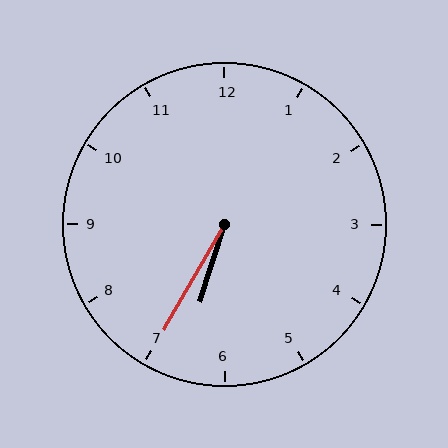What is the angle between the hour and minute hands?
Approximately 12 degrees.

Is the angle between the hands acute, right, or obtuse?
It is acute.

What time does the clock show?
6:35.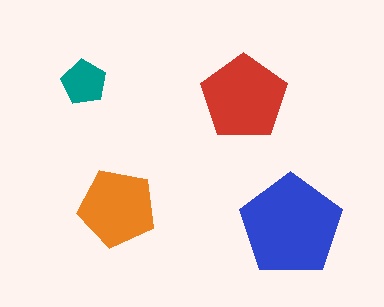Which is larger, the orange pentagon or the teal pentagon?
The orange one.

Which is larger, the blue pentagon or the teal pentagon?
The blue one.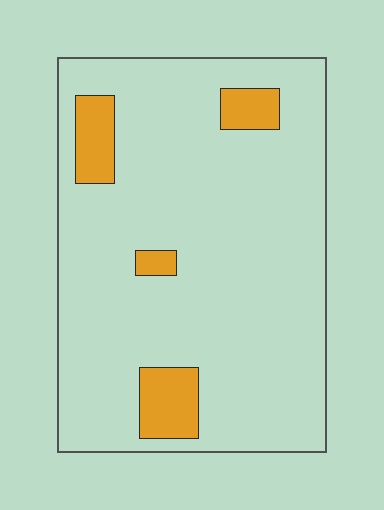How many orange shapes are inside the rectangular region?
4.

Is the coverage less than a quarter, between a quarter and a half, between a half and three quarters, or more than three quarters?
Less than a quarter.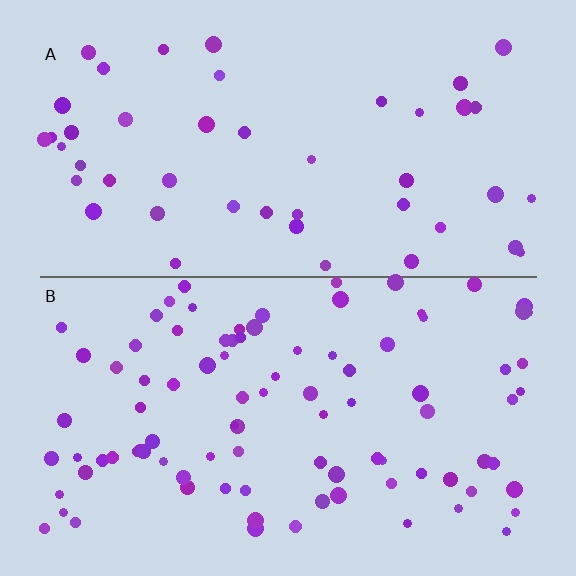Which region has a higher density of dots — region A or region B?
B (the bottom).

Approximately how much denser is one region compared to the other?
Approximately 2.0× — region B over region A.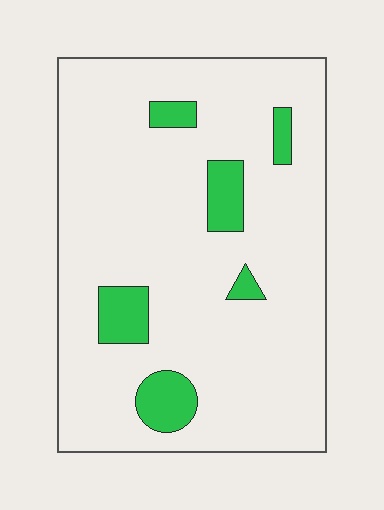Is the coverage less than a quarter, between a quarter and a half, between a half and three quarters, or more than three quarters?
Less than a quarter.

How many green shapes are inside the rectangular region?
6.